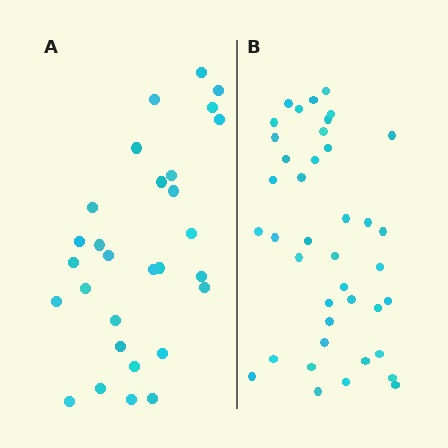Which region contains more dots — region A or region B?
Region B (the right region) has more dots.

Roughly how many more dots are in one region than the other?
Region B has roughly 12 or so more dots than region A.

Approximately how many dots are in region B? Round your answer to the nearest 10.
About 40 dots.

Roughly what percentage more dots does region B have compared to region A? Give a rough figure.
About 40% more.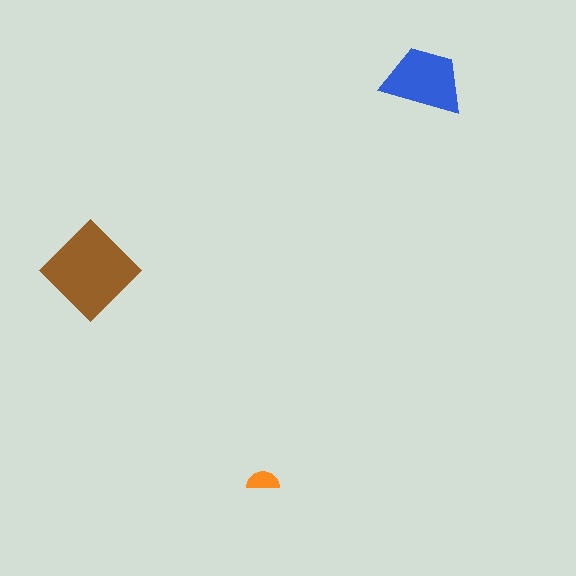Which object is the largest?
The brown diamond.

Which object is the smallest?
The orange semicircle.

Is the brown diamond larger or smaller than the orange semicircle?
Larger.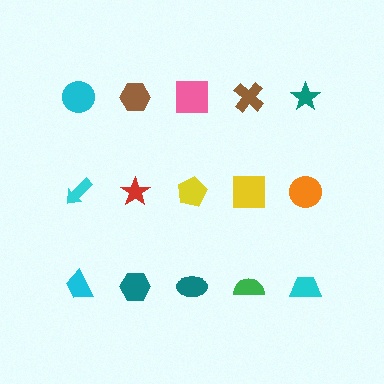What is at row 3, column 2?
A teal hexagon.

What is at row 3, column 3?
A teal ellipse.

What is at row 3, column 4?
A green semicircle.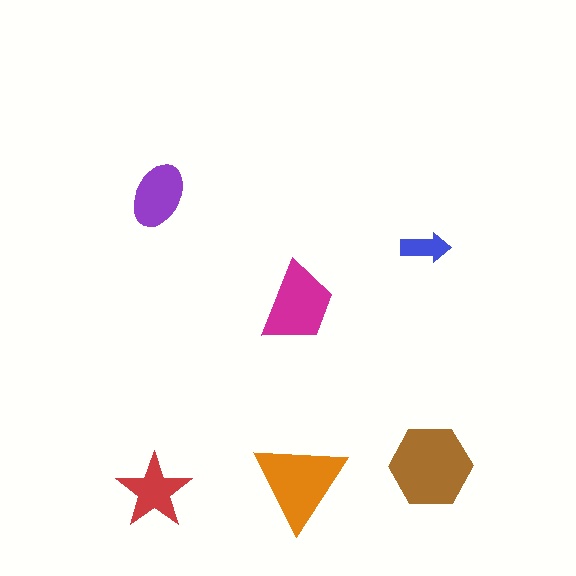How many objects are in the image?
There are 6 objects in the image.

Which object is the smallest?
The blue arrow.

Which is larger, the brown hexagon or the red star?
The brown hexagon.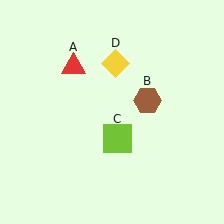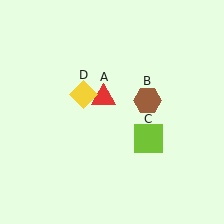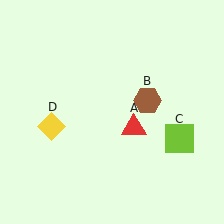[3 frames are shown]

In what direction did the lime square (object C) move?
The lime square (object C) moved right.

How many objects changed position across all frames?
3 objects changed position: red triangle (object A), lime square (object C), yellow diamond (object D).